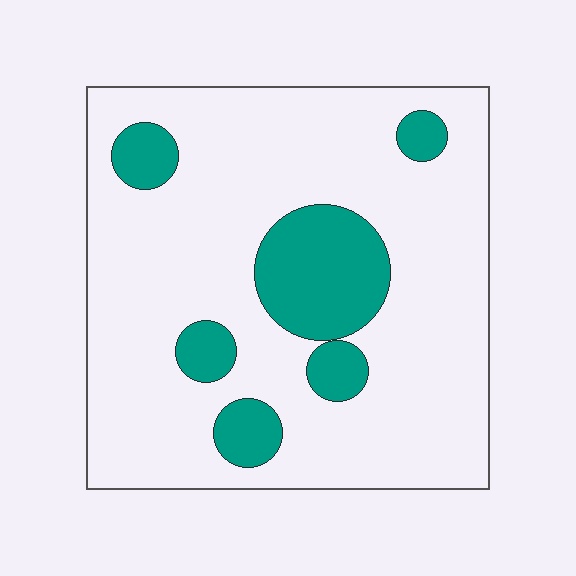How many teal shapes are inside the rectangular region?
6.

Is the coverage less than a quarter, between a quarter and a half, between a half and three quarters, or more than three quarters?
Less than a quarter.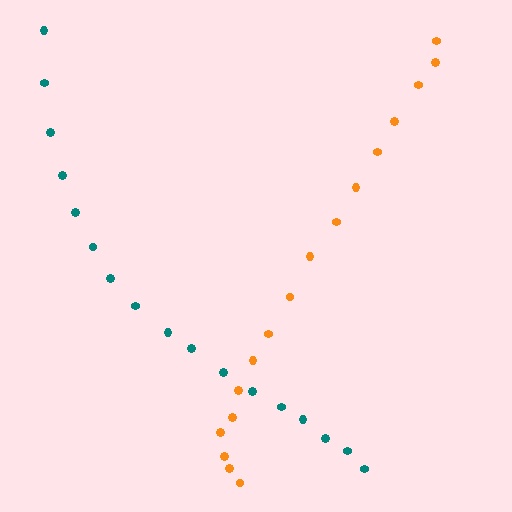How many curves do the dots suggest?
There are 2 distinct paths.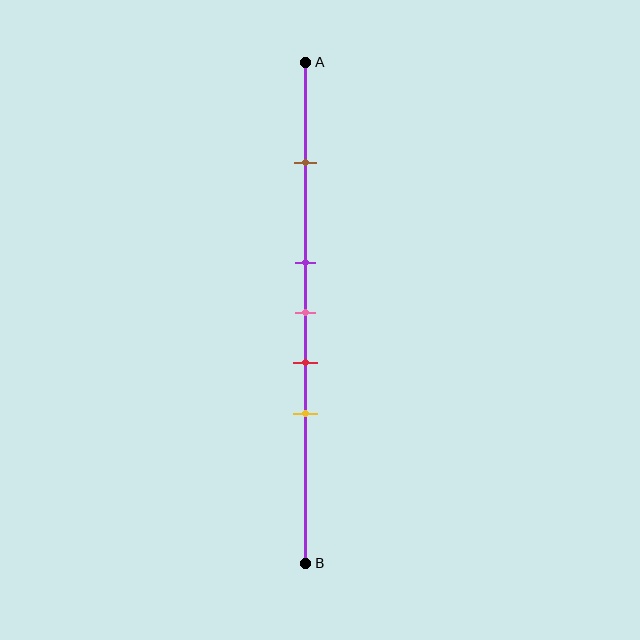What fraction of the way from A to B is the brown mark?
The brown mark is approximately 20% (0.2) of the way from A to B.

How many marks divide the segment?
There are 5 marks dividing the segment.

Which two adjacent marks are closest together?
The purple and pink marks are the closest adjacent pair.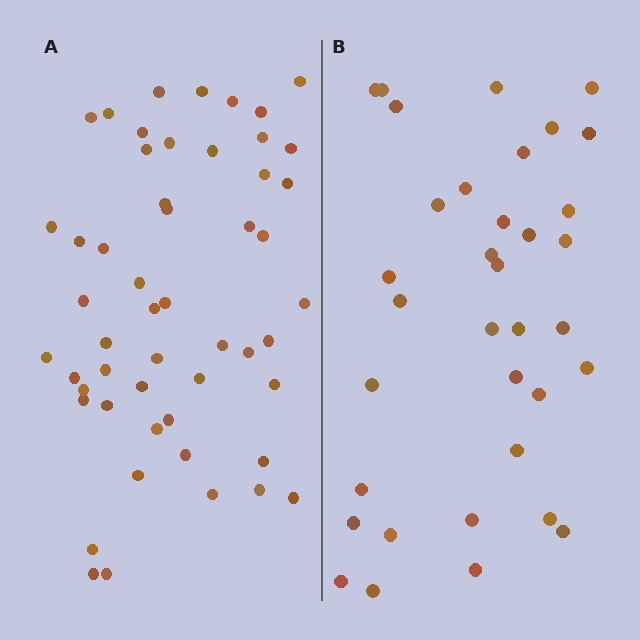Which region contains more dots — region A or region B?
Region A (the left region) has more dots.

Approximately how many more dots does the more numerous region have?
Region A has approximately 15 more dots than region B.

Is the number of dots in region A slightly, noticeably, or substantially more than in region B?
Region A has substantially more. The ratio is roughly 1.5 to 1.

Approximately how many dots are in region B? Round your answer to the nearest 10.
About 40 dots. (The exact count is 35, which rounds to 40.)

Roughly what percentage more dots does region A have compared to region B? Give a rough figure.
About 50% more.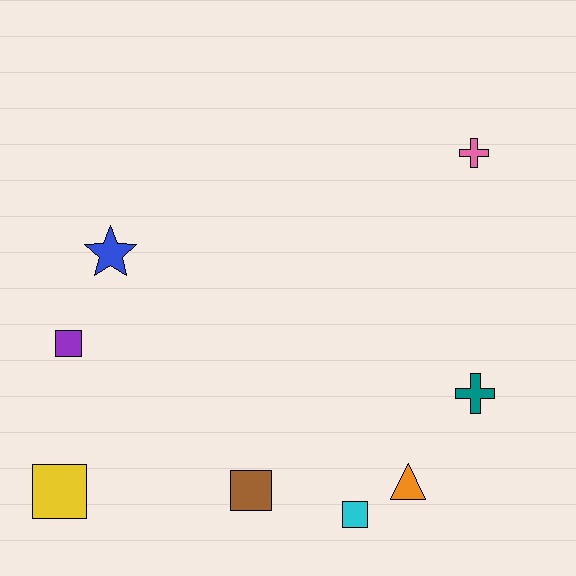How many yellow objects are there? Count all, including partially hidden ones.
There is 1 yellow object.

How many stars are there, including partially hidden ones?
There is 1 star.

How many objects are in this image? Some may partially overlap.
There are 8 objects.